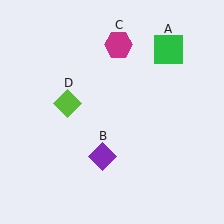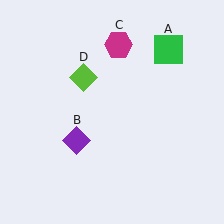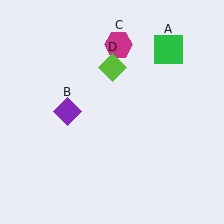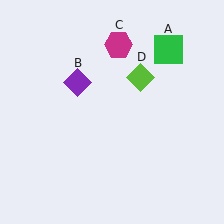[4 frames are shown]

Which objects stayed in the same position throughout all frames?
Green square (object A) and magenta hexagon (object C) remained stationary.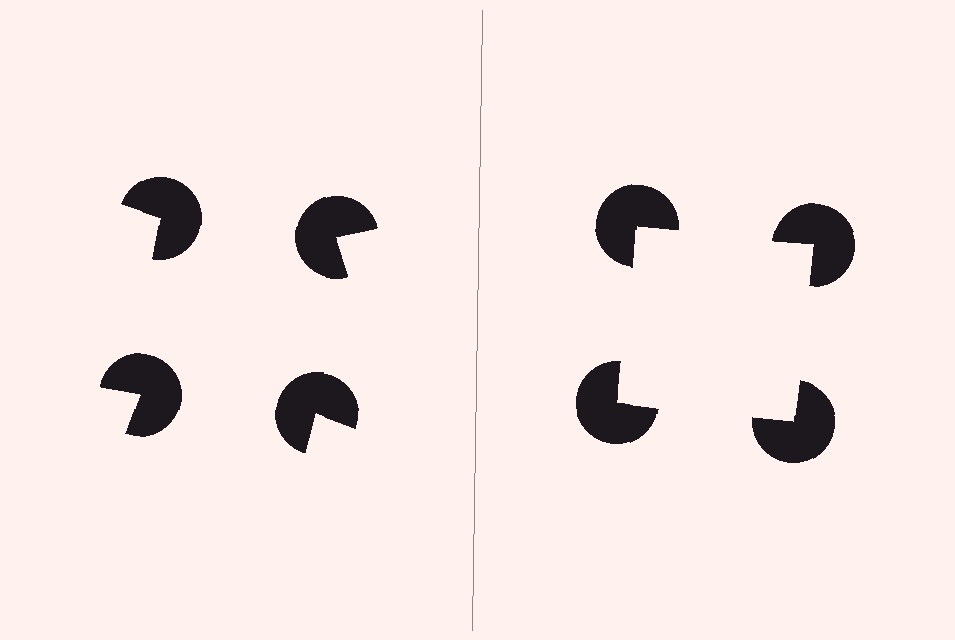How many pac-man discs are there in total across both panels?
8 — 4 on each side.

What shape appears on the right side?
An illusory square.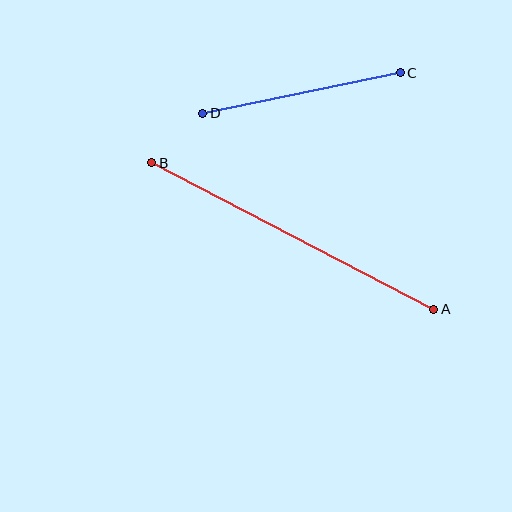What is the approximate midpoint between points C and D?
The midpoint is at approximately (301, 93) pixels.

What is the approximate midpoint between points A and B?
The midpoint is at approximately (293, 236) pixels.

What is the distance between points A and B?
The distance is approximately 318 pixels.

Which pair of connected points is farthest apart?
Points A and B are farthest apart.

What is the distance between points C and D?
The distance is approximately 202 pixels.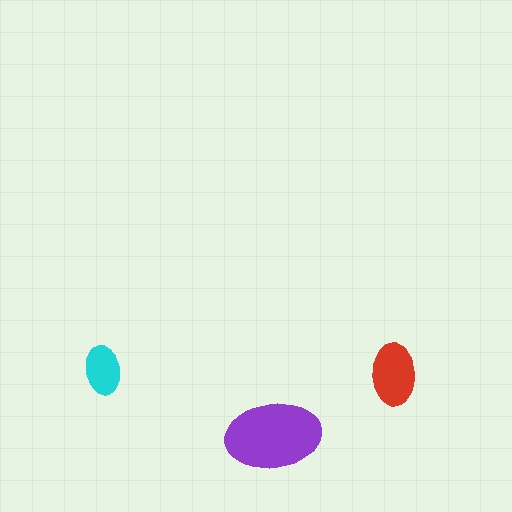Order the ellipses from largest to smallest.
the purple one, the red one, the cyan one.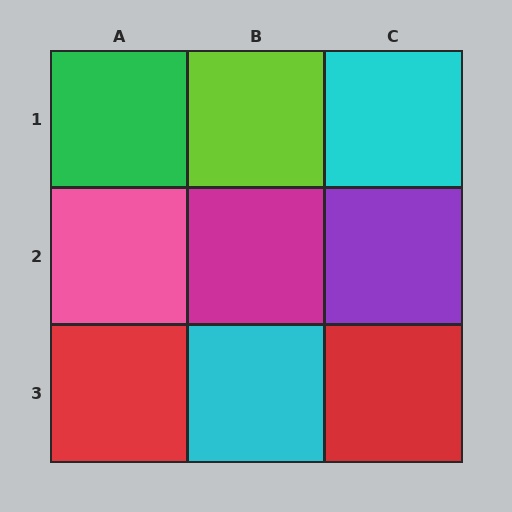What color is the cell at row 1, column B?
Lime.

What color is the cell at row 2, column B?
Magenta.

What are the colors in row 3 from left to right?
Red, cyan, red.